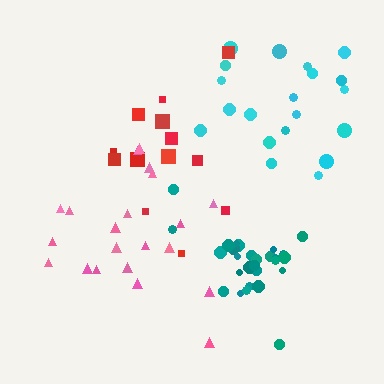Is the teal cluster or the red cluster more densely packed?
Teal.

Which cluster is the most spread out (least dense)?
Red.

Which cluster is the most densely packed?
Teal.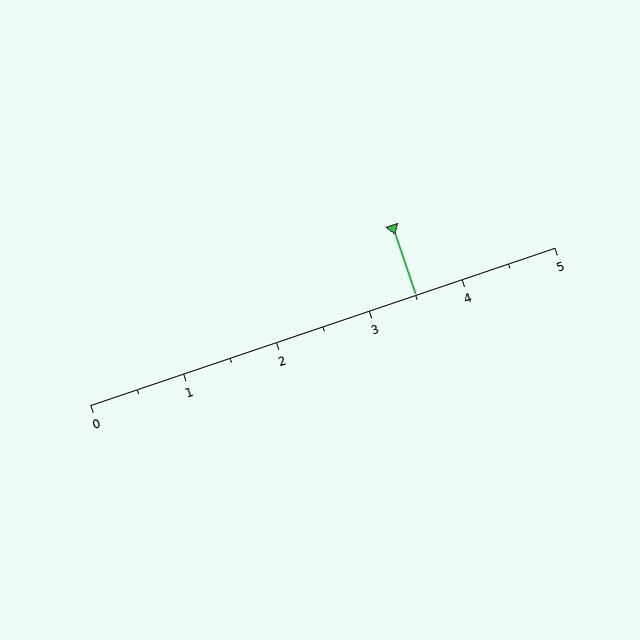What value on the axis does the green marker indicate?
The marker indicates approximately 3.5.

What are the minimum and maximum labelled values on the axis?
The axis runs from 0 to 5.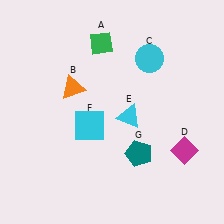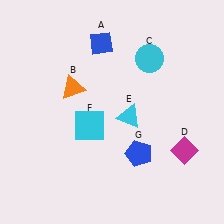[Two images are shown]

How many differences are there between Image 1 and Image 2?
There are 2 differences between the two images.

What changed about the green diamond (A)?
In Image 1, A is green. In Image 2, it changed to blue.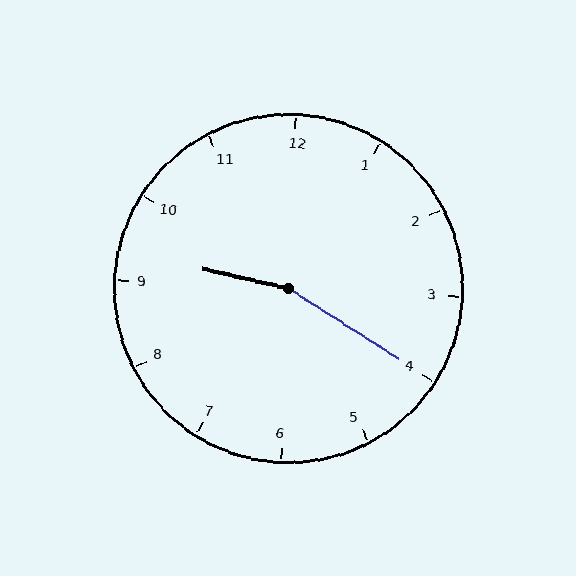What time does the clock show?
9:20.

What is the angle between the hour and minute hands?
Approximately 160 degrees.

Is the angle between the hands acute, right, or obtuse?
It is obtuse.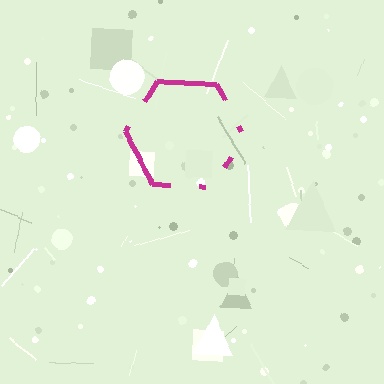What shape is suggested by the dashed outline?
The dashed outline suggests a hexagon.